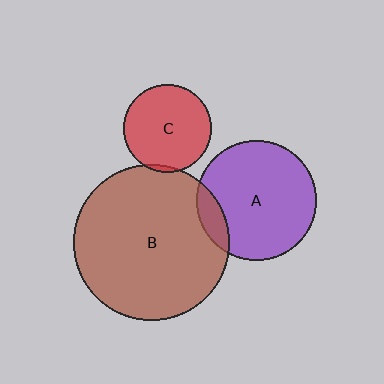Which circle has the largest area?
Circle B (brown).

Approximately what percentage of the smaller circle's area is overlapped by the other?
Approximately 5%.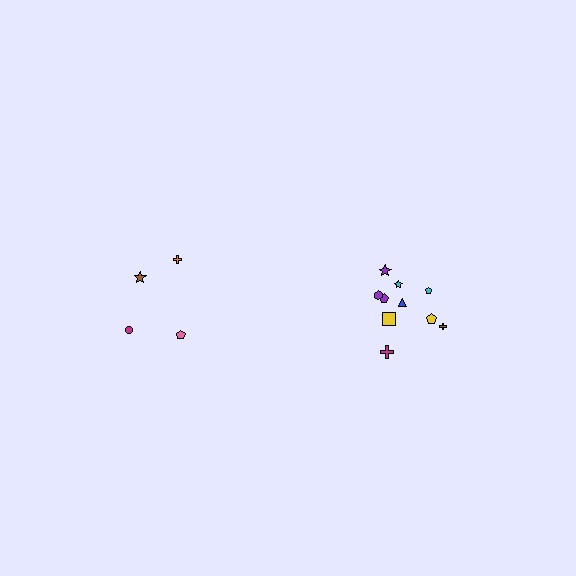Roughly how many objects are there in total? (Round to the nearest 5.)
Roughly 15 objects in total.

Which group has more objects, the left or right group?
The right group.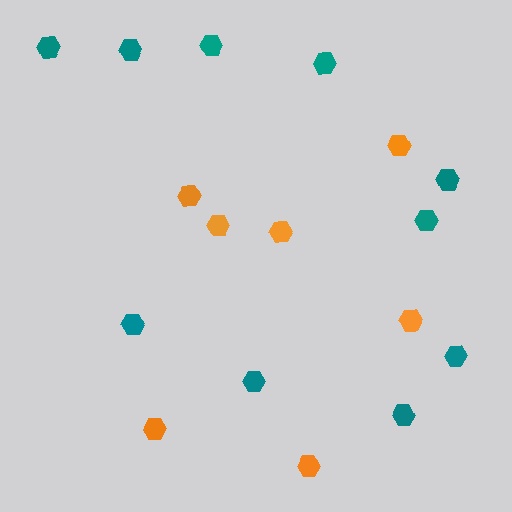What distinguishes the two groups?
There are 2 groups: one group of orange hexagons (7) and one group of teal hexagons (10).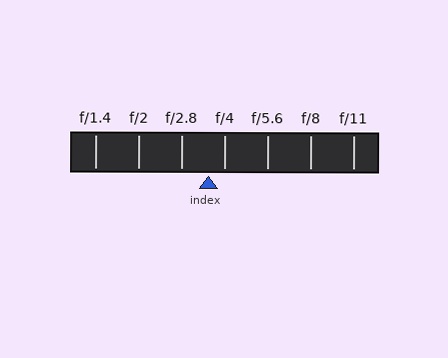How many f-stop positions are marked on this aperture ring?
There are 7 f-stop positions marked.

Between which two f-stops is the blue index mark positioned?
The index mark is between f/2.8 and f/4.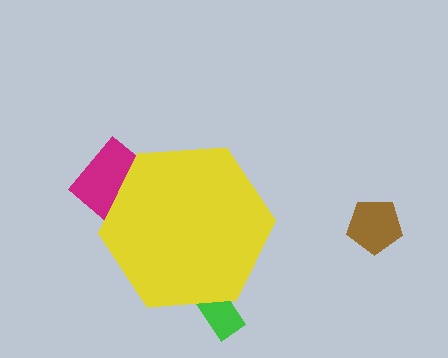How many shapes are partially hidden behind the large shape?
2 shapes are partially hidden.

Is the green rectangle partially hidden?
Yes, the green rectangle is partially hidden behind the yellow hexagon.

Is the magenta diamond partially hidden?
Yes, the magenta diamond is partially hidden behind the yellow hexagon.